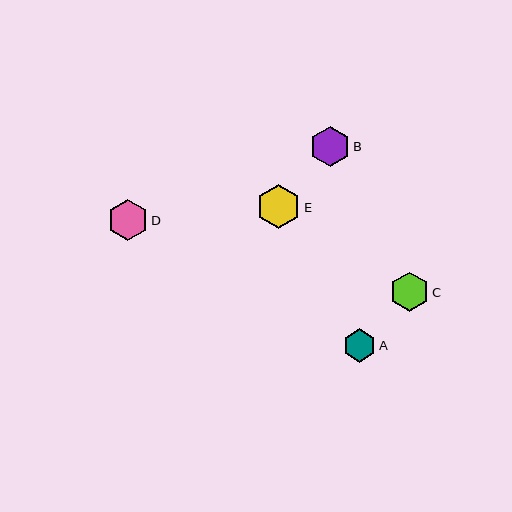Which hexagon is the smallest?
Hexagon A is the smallest with a size of approximately 33 pixels.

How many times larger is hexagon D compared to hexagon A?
Hexagon D is approximately 1.2 times the size of hexagon A.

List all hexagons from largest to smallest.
From largest to smallest: E, D, B, C, A.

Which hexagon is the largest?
Hexagon E is the largest with a size of approximately 44 pixels.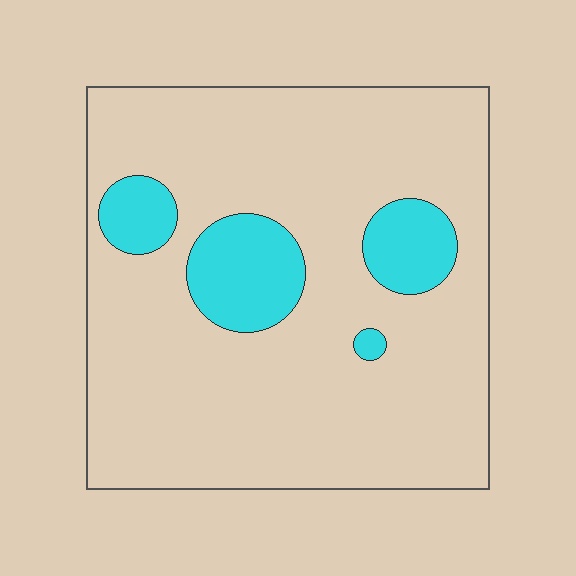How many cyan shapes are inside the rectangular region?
4.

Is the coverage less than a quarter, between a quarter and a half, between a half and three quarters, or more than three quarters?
Less than a quarter.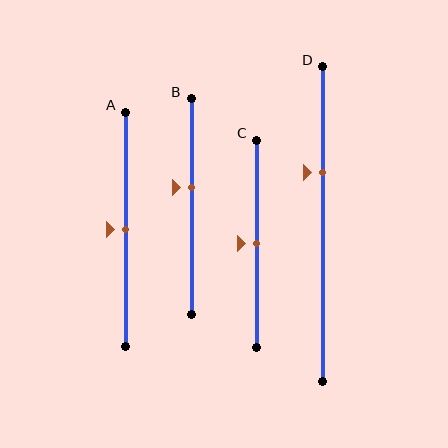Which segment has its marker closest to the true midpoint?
Segment A has its marker closest to the true midpoint.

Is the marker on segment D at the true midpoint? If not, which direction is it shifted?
No, the marker on segment D is shifted upward by about 16% of the segment length.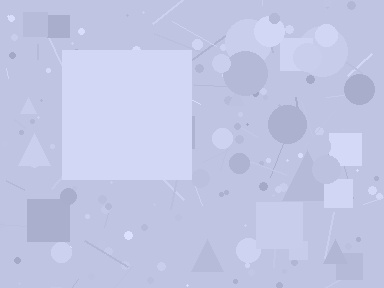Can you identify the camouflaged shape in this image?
The camouflaged shape is a square.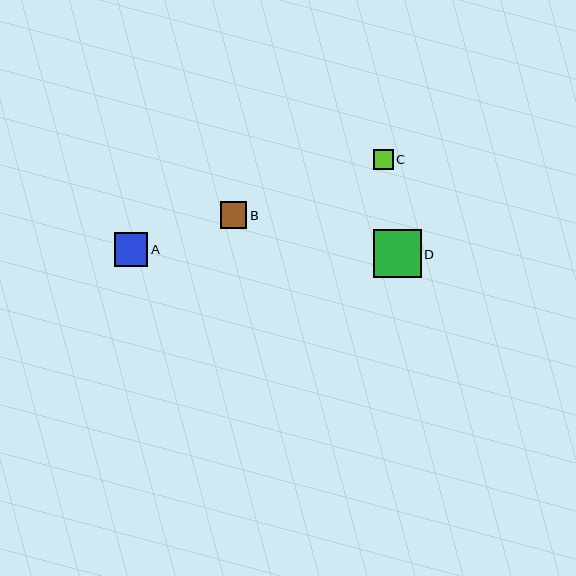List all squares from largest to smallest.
From largest to smallest: D, A, B, C.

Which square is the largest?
Square D is the largest with a size of approximately 48 pixels.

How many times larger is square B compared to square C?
Square B is approximately 1.3 times the size of square C.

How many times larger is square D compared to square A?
Square D is approximately 1.4 times the size of square A.